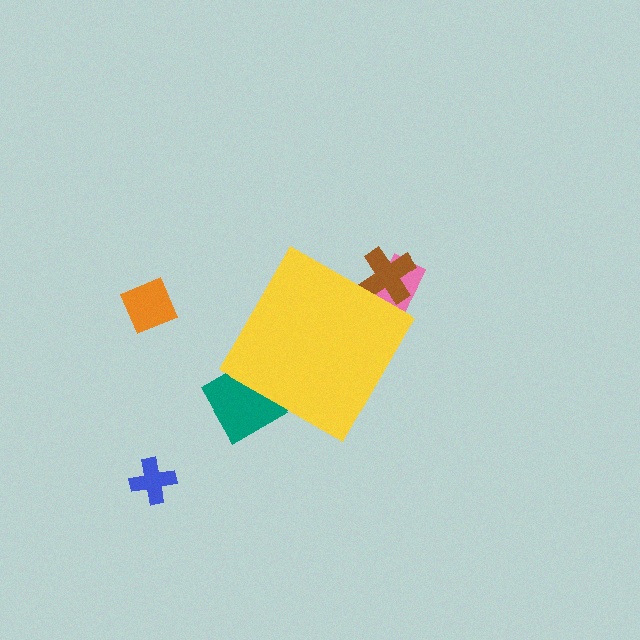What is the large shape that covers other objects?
A yellow diamond.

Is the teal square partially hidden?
Yes, the teal square is partially hidden behind the yellow diamond.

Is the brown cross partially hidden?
Yes, the brown cross is partially hidden behind the yellow diamond.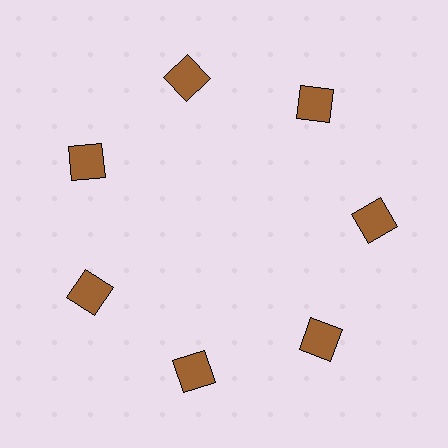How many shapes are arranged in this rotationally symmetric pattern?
There are 7 shapes, arranged in 7 groups of 1.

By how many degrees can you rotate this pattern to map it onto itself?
The pattern maps onto itself every 51 degrees of rotation.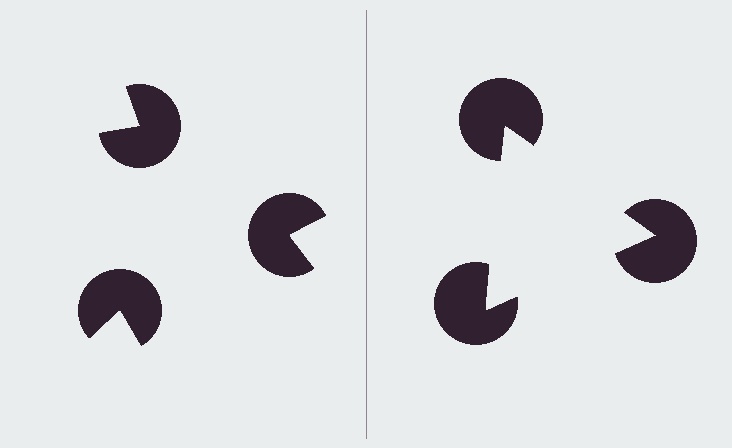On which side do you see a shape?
An illusory triangle appears on the right side. On the left side the wedge cuts are rotated, so no coherent shape forms.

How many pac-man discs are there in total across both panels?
6 — 3 on each side.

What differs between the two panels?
The pac-man discs are positioned identically on both sides; only the wedge orientations differ. On the right they align to a triangle; on the left they are misaligned.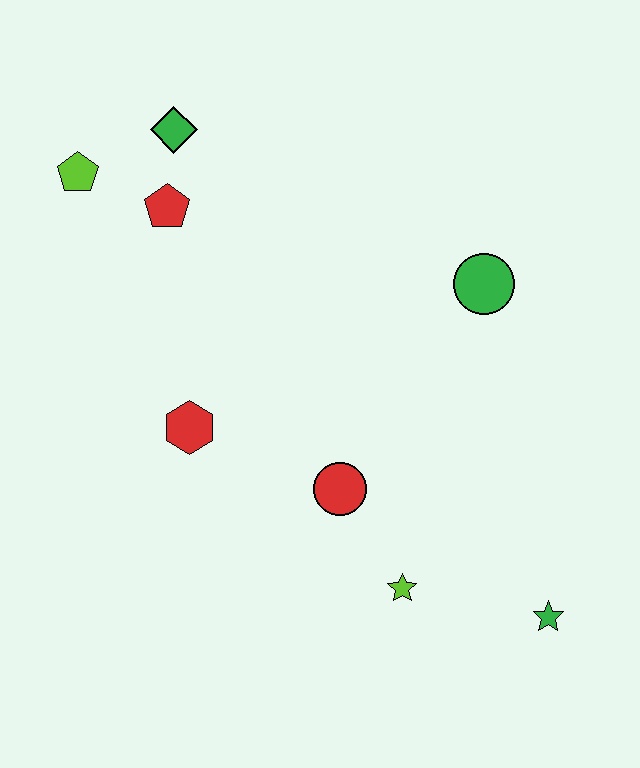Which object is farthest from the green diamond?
The green star is farthest from the green diamond.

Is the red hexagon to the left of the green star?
Yes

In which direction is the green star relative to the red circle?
The green star is to the right of the red circle.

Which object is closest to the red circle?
The lime star is closest to the red circle.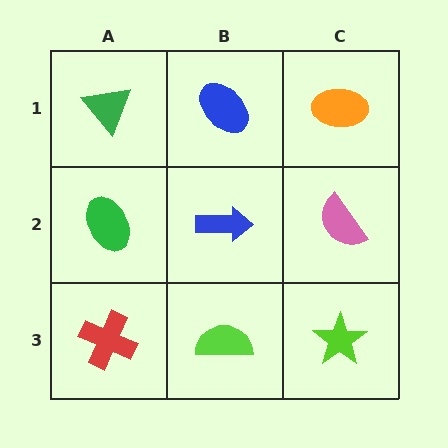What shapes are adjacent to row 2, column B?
A blue ellipse (row 1, column B), a lime semicircle (row 3, column B), a green ellipse (row 2, column A), a pink semicircle (row 2, column C).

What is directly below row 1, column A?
A green ellipse.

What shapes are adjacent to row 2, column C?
An orange ellipse (row 1, column C), a lime star (row 3, column C), a blue arrow (row 2, column B).